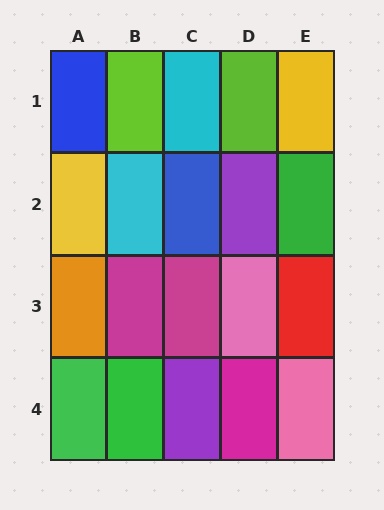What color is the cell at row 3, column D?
Pink.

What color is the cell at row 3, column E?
Red.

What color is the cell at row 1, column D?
Lime.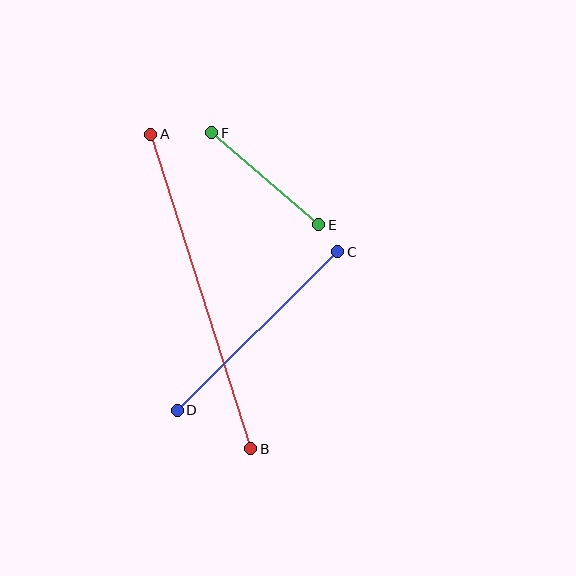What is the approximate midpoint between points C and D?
The midpoint is at approximately (258, 331) pixels.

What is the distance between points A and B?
The distance is approximately 330 pixels.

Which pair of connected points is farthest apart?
Points A and B are farthest apart.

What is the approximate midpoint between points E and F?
The midpoint is at approximately (265, 179) pixels.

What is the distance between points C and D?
The distance is approximately 225 pixels.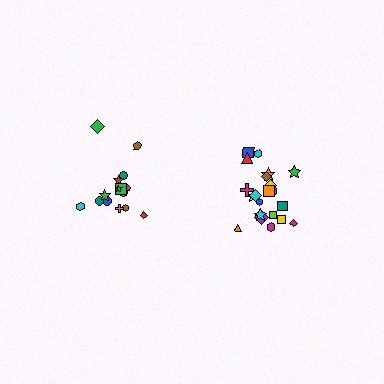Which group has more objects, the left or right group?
The right group.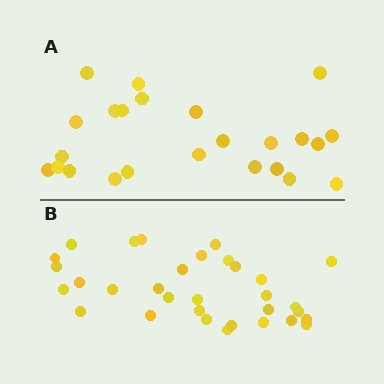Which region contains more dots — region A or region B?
Region B (the bottom region) has more dots.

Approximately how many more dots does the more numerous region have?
Region B has roughly 8 or so more dots than region A.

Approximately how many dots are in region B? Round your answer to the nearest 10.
About 30 dots. (The exact count is 32, which rounds to 30.)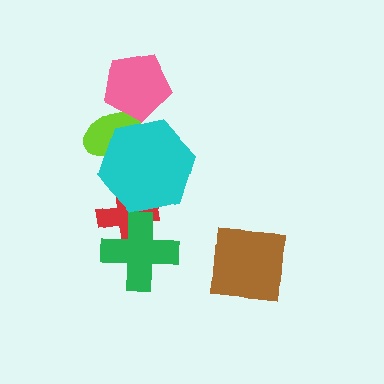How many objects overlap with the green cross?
1 object overlaps with the green cross.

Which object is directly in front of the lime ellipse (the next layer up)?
The cyan hexagon is directly in front of the lime ellipse.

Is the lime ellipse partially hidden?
Yes, it is partially covered by another shape.